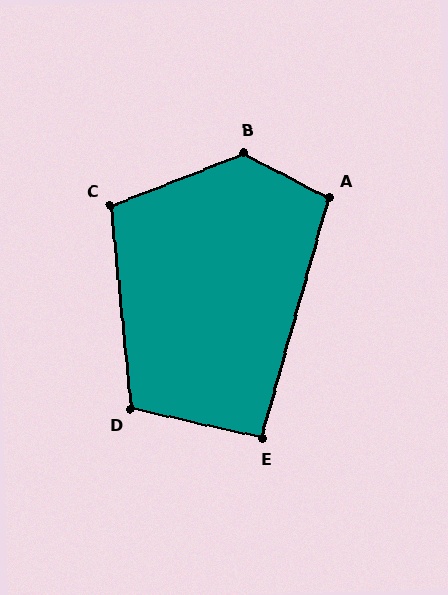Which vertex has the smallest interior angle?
E, at approximately 93 degrees.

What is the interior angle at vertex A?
Approximately 101 degrees (obtuse).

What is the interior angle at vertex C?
Approximately 106 degrees (obtuse).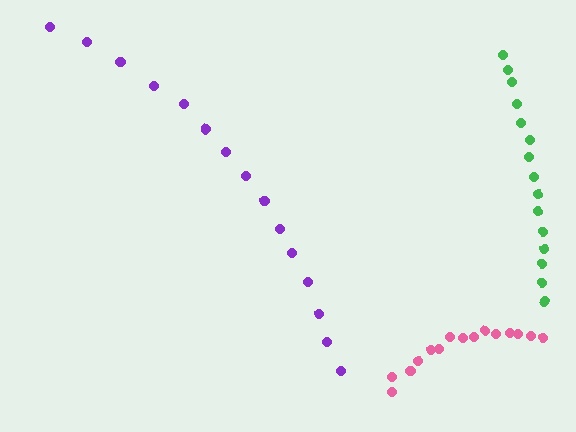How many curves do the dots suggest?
There are 3 distinct paths.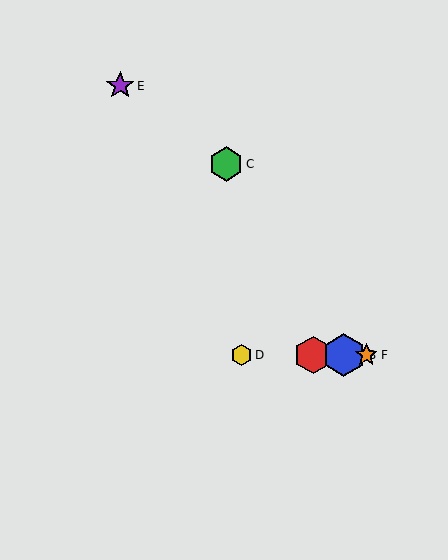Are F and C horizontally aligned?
No, F is at y≈355 and C is at y≈164.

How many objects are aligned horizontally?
4 objects (A, B, D, F) are aligned horizontally.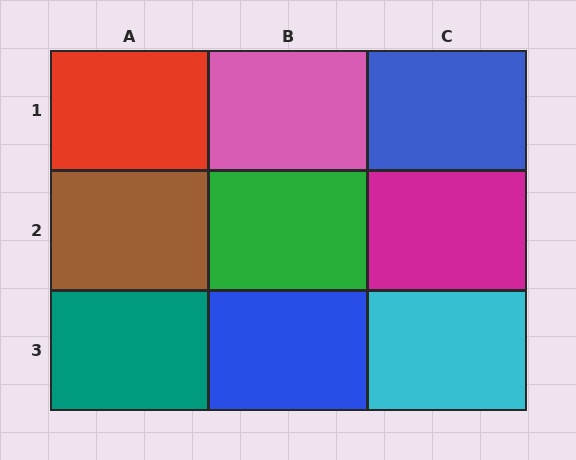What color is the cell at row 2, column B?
Green.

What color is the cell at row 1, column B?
Pink.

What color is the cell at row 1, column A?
Red.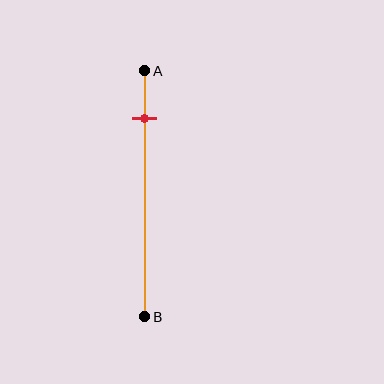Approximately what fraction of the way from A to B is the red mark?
The red mark is approximately 20% of the way from A to B.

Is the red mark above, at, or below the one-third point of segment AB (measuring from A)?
The red mark is above the one-third point of segment AB.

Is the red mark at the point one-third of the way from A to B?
No, the mark is at about 20% from A, not at the 33% one-third point.